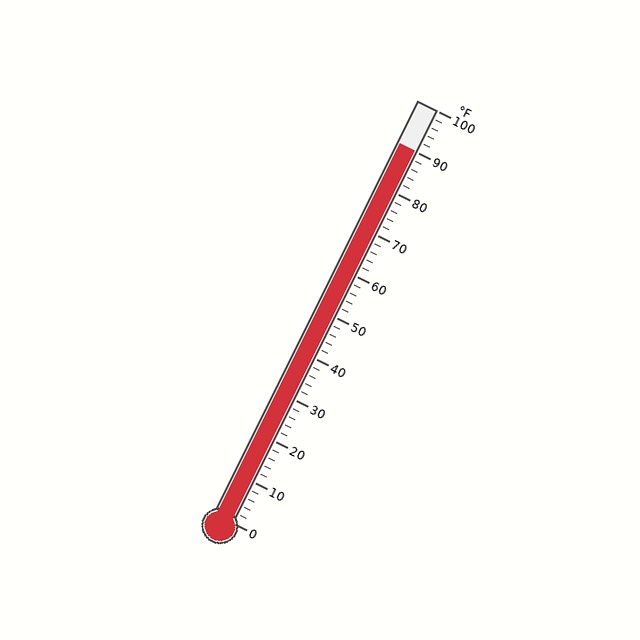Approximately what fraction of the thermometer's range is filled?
The thermometer is filled to approximately 90% of its range.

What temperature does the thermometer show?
The thermometer shows approximately 90°F.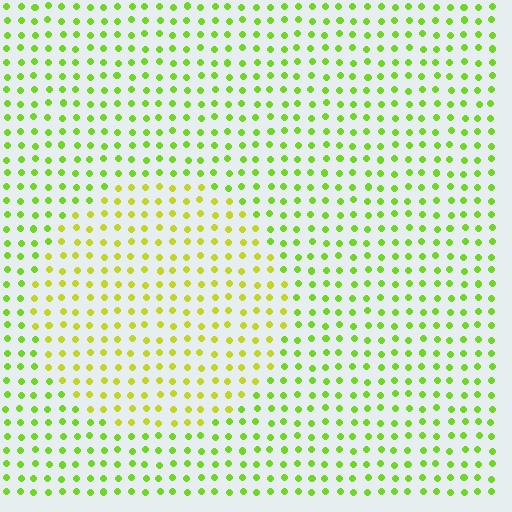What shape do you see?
I see a circle.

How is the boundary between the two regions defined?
The boundary is defined purely by a slight shift in hue (about 29 degrees). Spacing, size, and orientation are identical on both sides.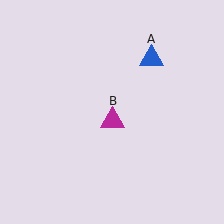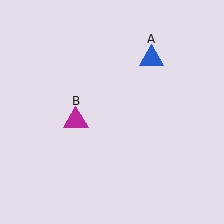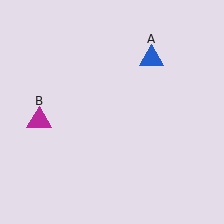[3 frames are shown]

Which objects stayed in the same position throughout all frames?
Blue triangle (object A) remained stationary.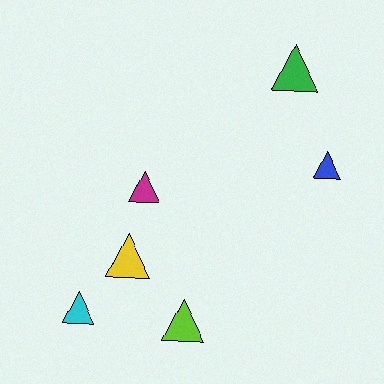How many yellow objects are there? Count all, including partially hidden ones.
There is 1 yellow object.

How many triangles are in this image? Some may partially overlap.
There are 6 triangles.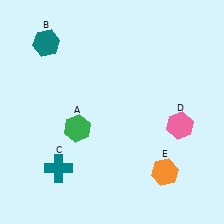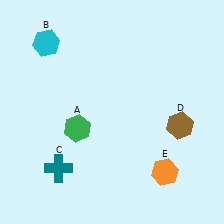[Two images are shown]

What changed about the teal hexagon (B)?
In Image 1, B is teal. In Image 2, it changed to cyan.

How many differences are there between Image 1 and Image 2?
There are 2 differences between the two images.